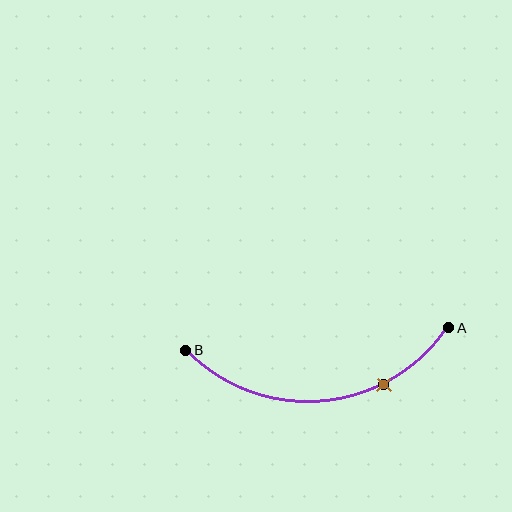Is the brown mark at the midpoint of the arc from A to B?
No. The brown mark lies on the arc but is closer to endpoint A. The arc midpoint would be at the point on the curve equidistant along the arc from both A and B.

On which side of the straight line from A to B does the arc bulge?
The arc bulges below the straight line connecting A and B.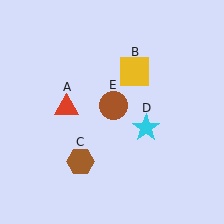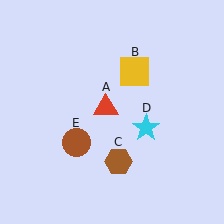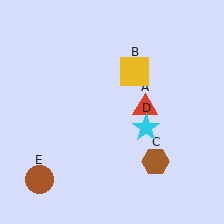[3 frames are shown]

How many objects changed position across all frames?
3 objects changed position: red triangle (object A), brown hexagon (object C), brown circle (object E).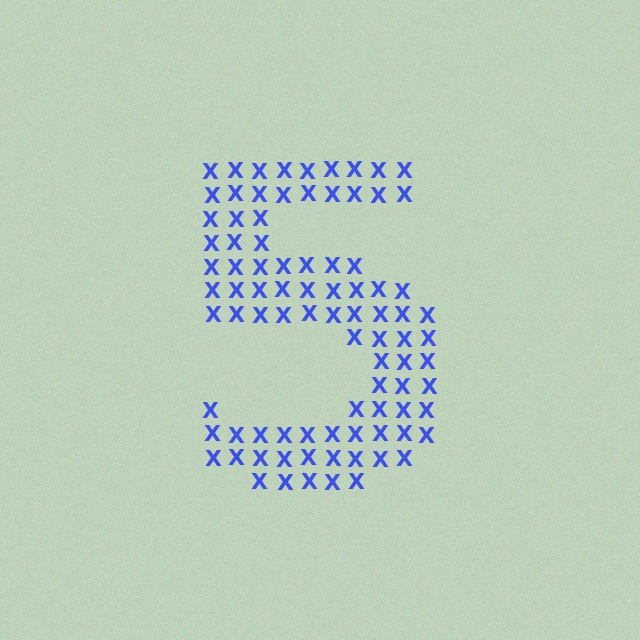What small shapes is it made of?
It is made of small letter X's.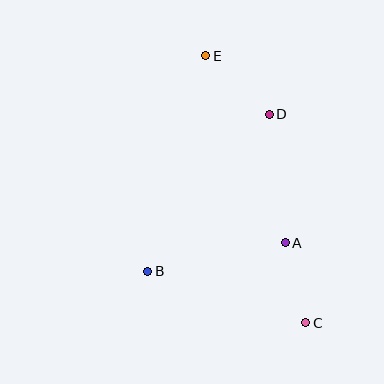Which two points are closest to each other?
Points A and C are closest to each other.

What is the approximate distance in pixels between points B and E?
The distance between B and E is approximately 223 pixels.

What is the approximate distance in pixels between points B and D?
The distance between B and D is approximately 199 pixels.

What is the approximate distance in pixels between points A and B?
The distance between A and B is approximately 141 pixels.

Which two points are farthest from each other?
Points C and E are farthest from each other.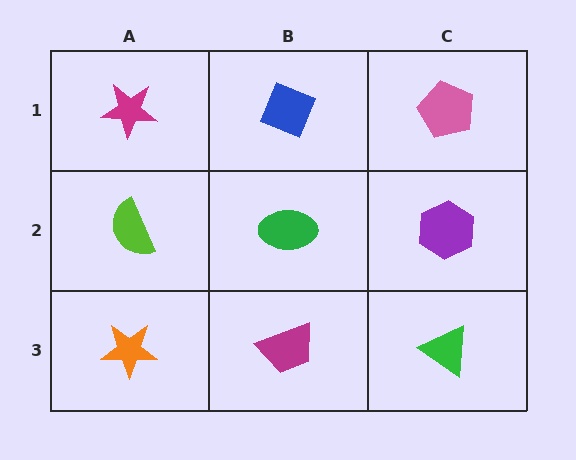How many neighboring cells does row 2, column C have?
3.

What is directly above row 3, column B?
A green ellipse.